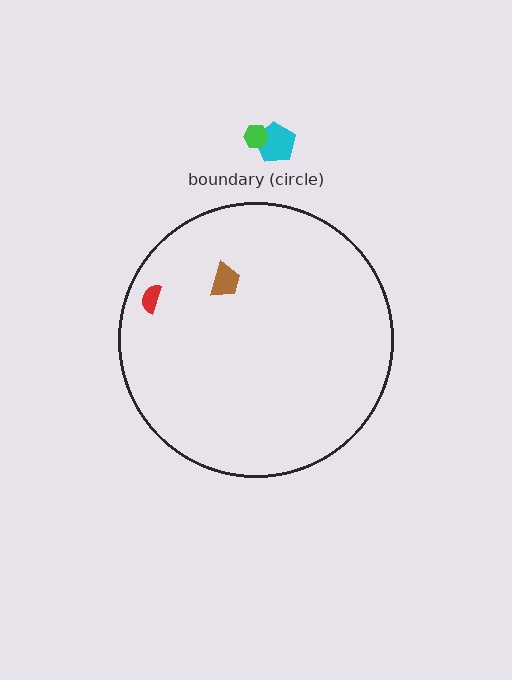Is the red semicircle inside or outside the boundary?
Inside.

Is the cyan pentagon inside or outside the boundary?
Outside.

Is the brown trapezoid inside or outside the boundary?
Inside.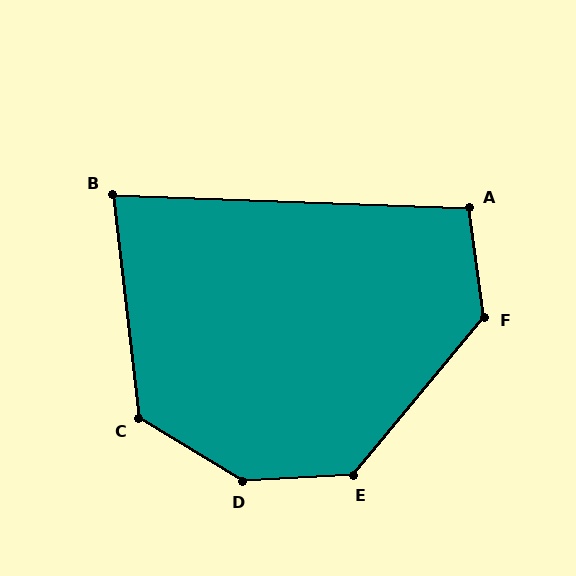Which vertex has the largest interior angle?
D, at approximately 146 degrees.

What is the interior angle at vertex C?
Approximately 128 degrees (obtuse).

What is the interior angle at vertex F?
Approximately 133 degrees (obtuse).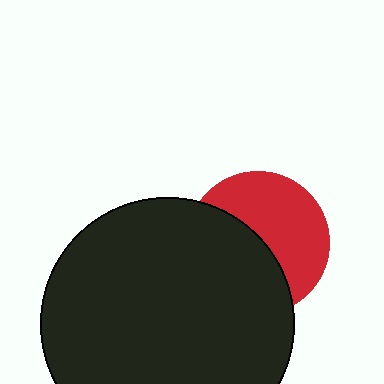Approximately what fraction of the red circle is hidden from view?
Roughly 49% of the red circle is hidden behind the black circle.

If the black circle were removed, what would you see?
You would see the complete red circle.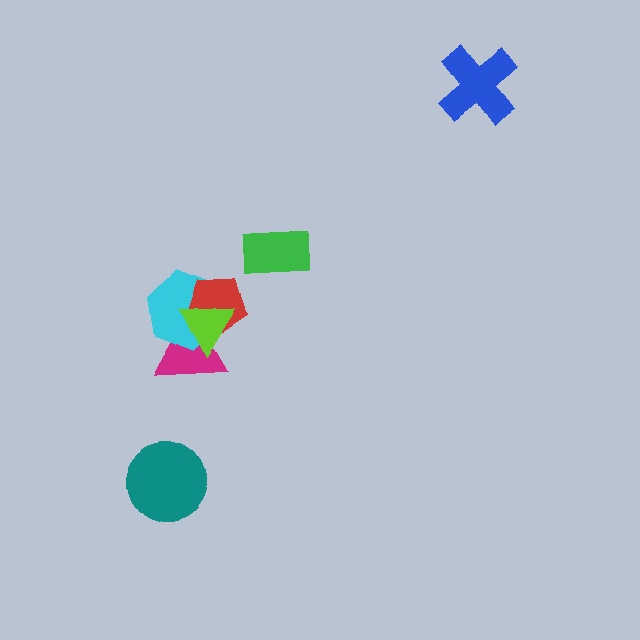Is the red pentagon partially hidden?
Yes, it is partially covered by another shape.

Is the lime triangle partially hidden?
No, no other shape covers it.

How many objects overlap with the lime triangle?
3 objects overlap with the lime triangle.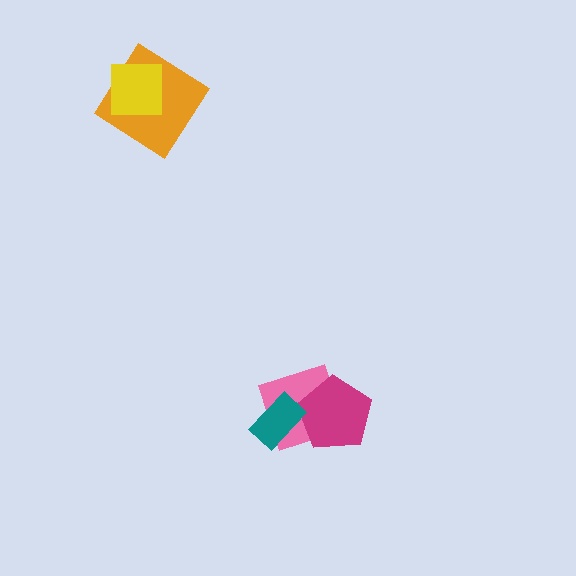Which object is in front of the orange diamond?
The yellow square is in front of the orange diamond.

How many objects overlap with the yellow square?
1 object overlaps with the yellow square.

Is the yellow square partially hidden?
No, no other shape covers it.